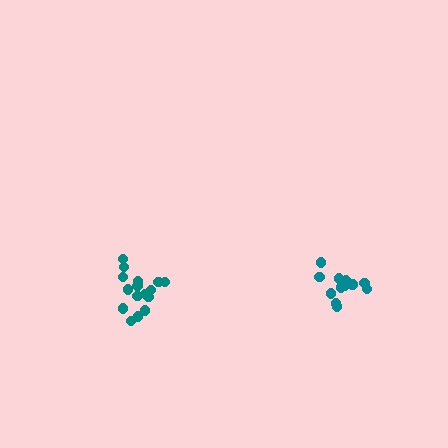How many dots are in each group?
Group 1: 12 dots, Group 2: 16 dots (28 total).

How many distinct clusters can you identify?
There are 2 distinct clusters.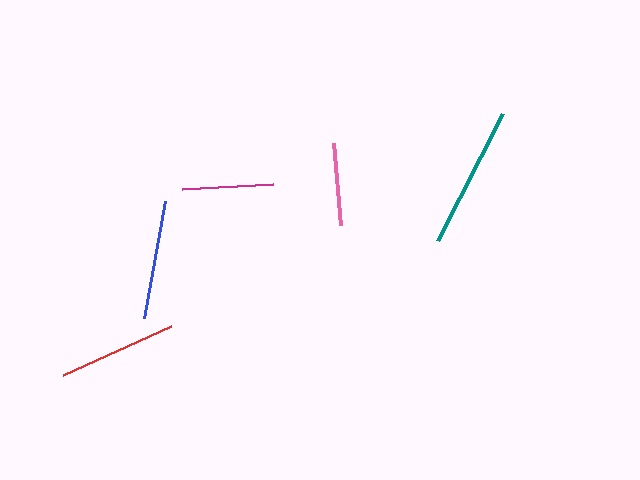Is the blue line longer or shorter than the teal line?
The teal line is longer than the blue line.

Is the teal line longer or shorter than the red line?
The teal line is longer than the red line.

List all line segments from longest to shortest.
From longest to shortest: teal, blue, red, magenta, pink.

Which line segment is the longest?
The teal line is the longest at approximately 143 pixels.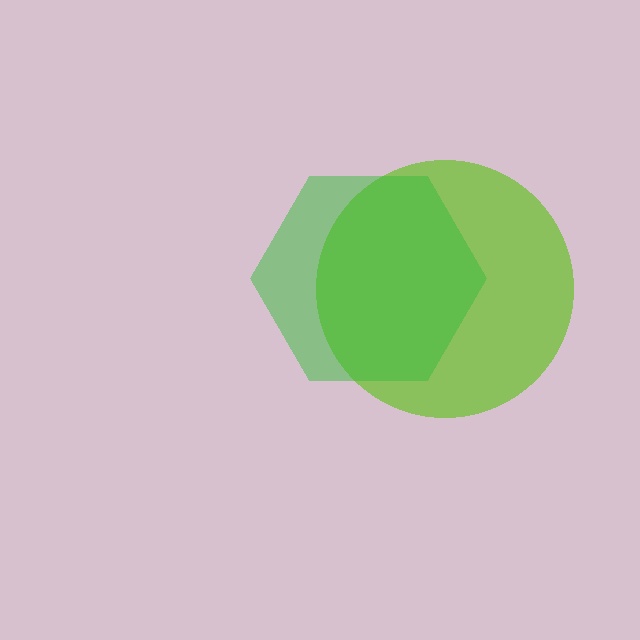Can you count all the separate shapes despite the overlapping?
Yes, there are 2 separate shapes.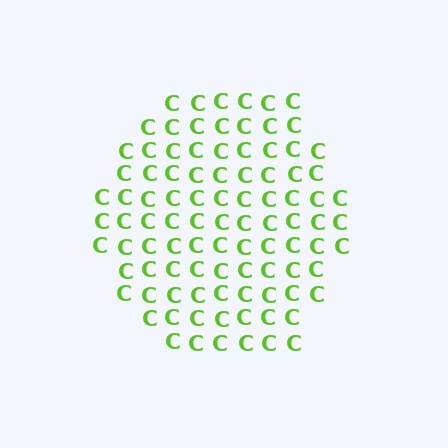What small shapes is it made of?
It is made of small letter C's.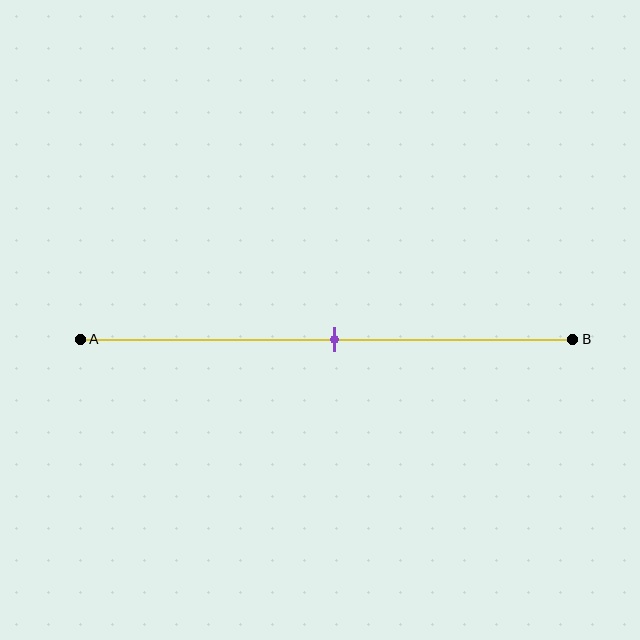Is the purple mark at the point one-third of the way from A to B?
No, the mark is at about 50% from A, not at the 33% one-third point.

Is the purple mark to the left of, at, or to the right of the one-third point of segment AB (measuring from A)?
The purple mark is to the right of the one-third point of segment AB.